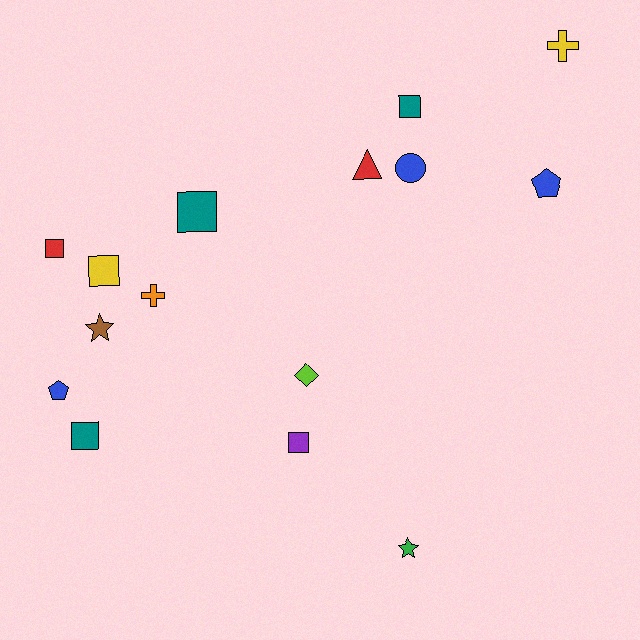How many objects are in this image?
There are 15 objects.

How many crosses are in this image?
There are 2 crosses.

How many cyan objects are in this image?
There are no cyan objects.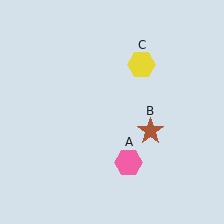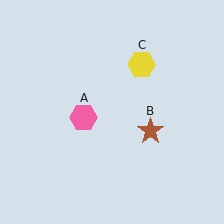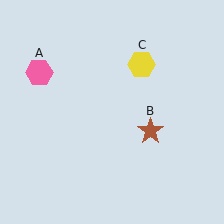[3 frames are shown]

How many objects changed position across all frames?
1 object changed position: pink hexagon (object A).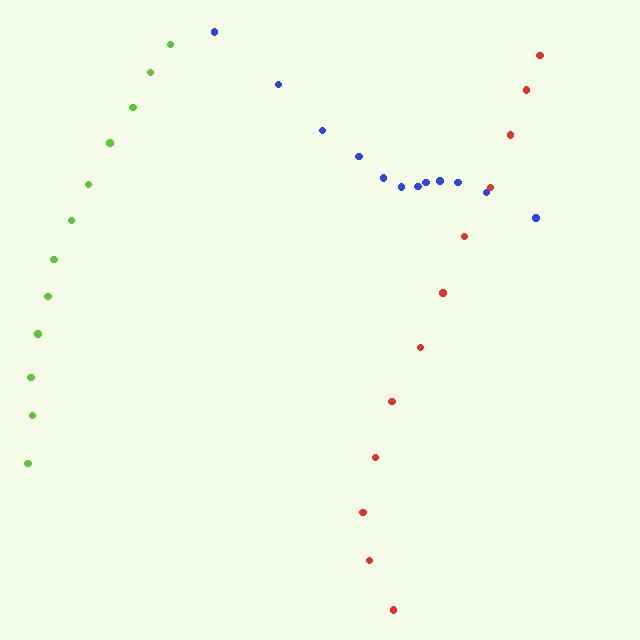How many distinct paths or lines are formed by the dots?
There are 3 distinct paths.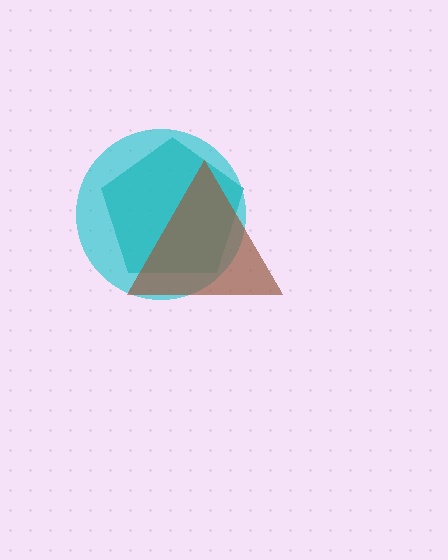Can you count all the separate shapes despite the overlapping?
Yes, there are 3 separate shapes.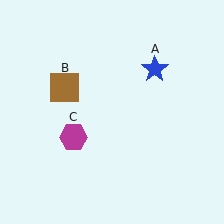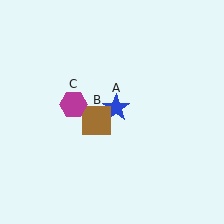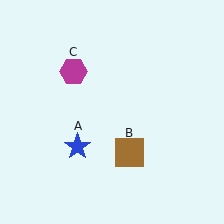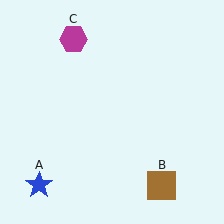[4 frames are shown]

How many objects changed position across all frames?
3 objects changed position: blue star (object A), brown square (object B), magenta hexagon (object C).